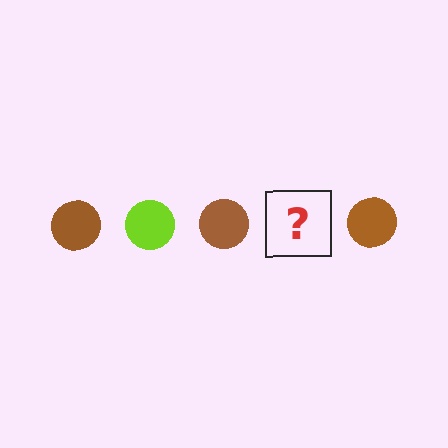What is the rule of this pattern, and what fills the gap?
The rule is that the pattern cycles through brown, lime circles. The gap should be filled with a lime circle.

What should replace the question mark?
The question mark should be replaced with a lime circle.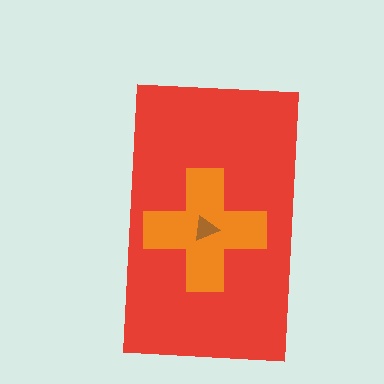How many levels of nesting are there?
3.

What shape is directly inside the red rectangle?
The orange cross.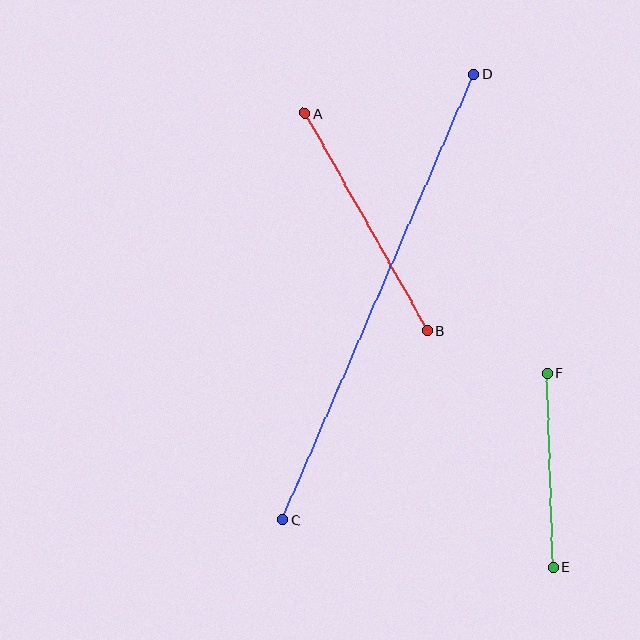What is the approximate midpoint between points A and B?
The midpoint is at approximately (366, 222) pixels.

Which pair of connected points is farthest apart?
Points C and D are farthest apart.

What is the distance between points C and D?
The distance is approximately 485 pixels.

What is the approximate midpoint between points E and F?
The midpoint is at approximately (550, 470) pixels.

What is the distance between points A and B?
The distance is approximately 249 pixels.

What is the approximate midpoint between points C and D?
The midpoint is at approximately (378, 297) pixels.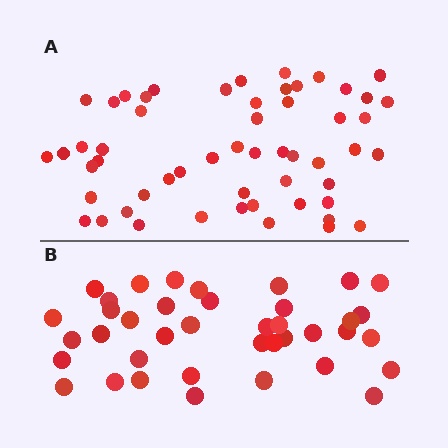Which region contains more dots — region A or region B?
Region A (the top region) has more dots.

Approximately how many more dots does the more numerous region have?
Region A has approximately 15 more dots than region B.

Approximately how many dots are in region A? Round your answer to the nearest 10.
About 60 dots. (The exact count is 55, which rounds to 60.)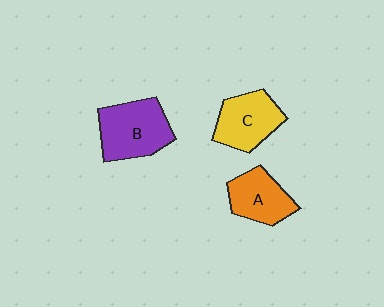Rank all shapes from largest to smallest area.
From largest to smallest: B (purple), C (yellow), A (orange).